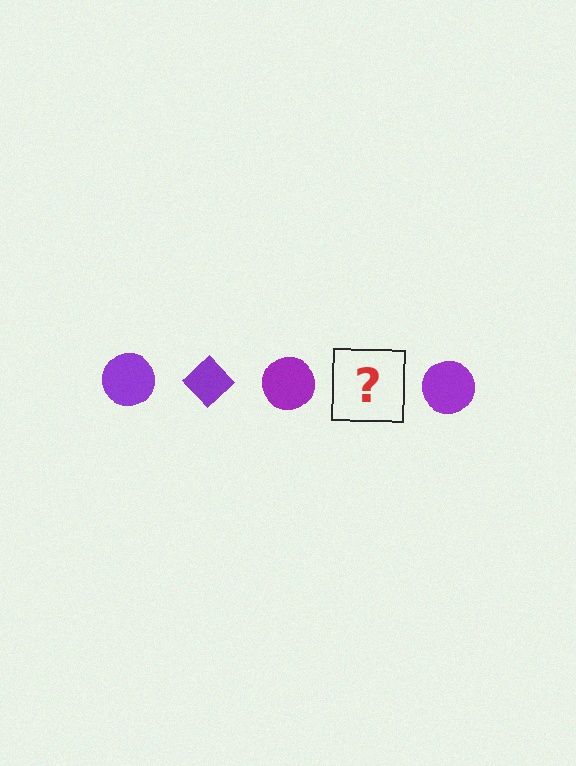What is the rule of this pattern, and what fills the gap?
The rule is that the pattern cycles through circle, diamond shapes in purple. The gap should be filled with a purple diamond.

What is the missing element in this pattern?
The missing element is a purple diamond.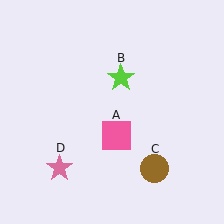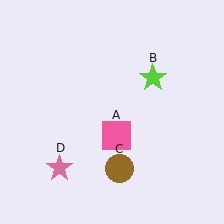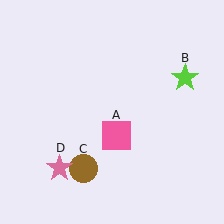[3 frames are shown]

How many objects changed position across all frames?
2 objects changed position: lime star (object B), brown circle (object C).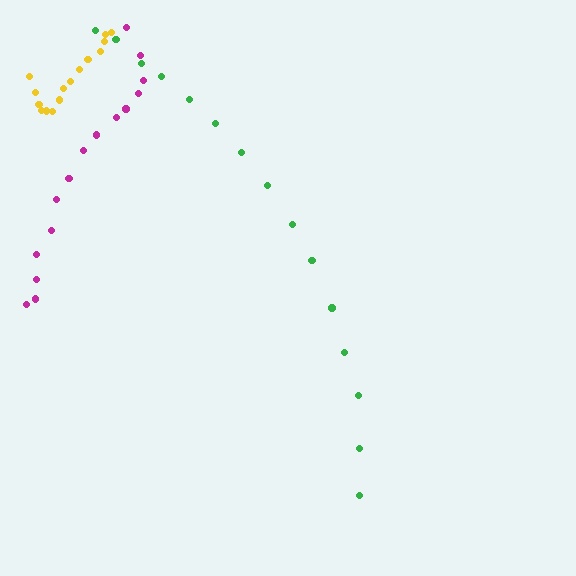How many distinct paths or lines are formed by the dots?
There are 3 distinct paths.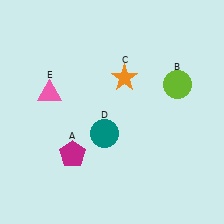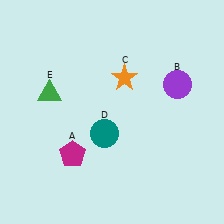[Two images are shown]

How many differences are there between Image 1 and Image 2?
There are 2 differences between the two images.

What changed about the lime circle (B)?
In Image 1, B is lime. In Image 2, it changed to purple.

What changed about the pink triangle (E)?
In Image 1, E is pink. In Image 2, it changed to green.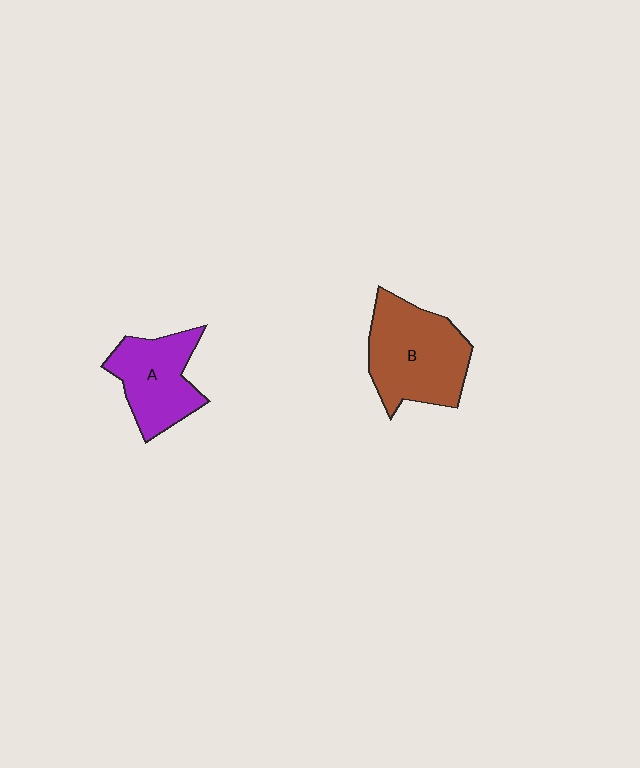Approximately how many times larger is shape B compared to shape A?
Approximately 1.3 times.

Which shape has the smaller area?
Shape A (purple).